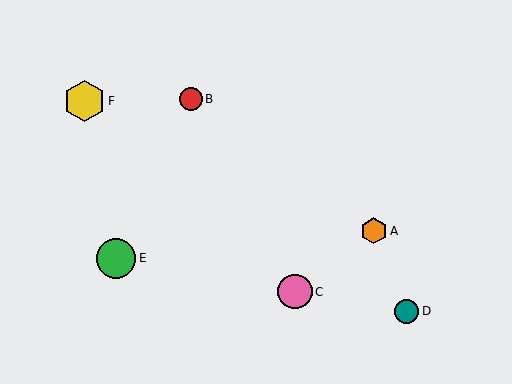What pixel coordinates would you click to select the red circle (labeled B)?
Click at (191, 99) to select the red circle B.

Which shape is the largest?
The yellow hexagon (labeled F) is the largest.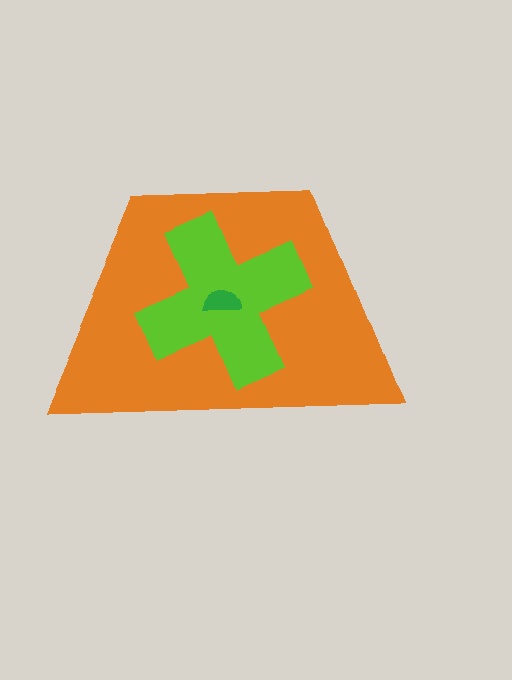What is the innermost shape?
The green semicircle.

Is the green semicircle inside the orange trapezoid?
Yes.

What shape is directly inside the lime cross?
The green semicircle.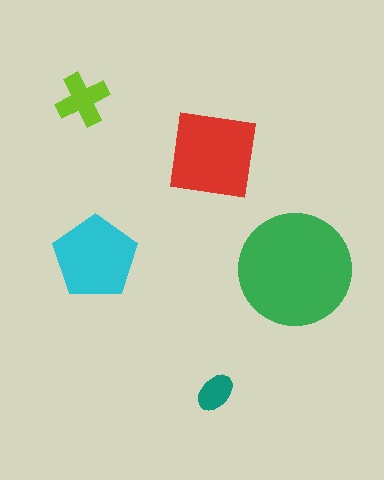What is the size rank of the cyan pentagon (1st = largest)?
3rd.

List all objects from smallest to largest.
The teal ellipse, the lime cross, the cyan pentagon, the red square, the green circle.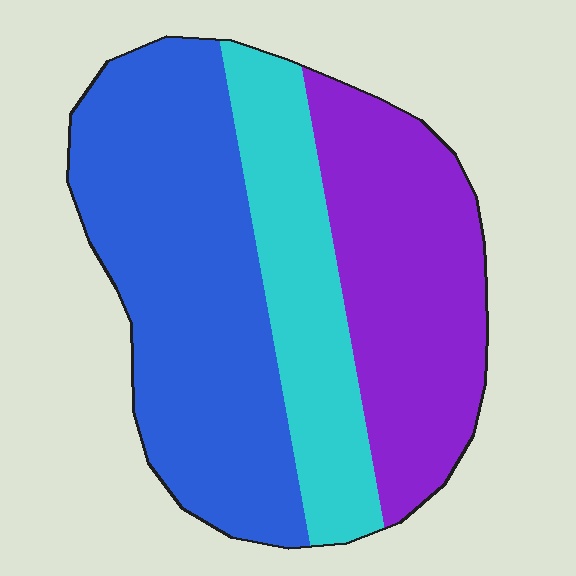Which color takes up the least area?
Cyan, at roughly 25%.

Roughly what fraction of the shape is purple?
Purple covers about 30% of the shape.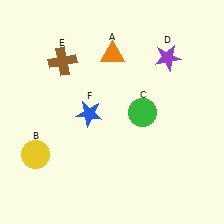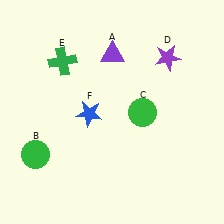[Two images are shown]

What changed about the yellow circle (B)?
In Image 1, B is yellow. In Image 2, it changed to green.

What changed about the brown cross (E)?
In Image 1, E is brown. In Image 2, it changed to green.